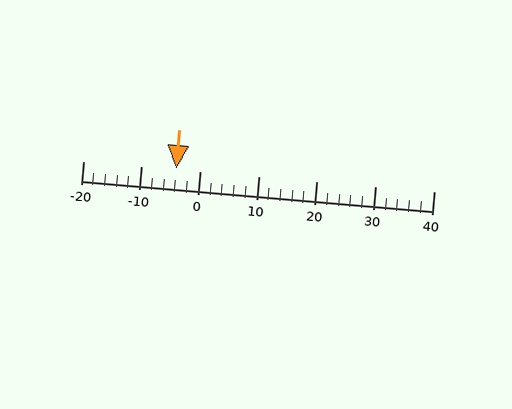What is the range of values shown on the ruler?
The ruler shows values from -20 to 40.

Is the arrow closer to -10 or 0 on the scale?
The arrow is closer to 0.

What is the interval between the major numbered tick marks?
The major tick marks are spaced 10 units apart.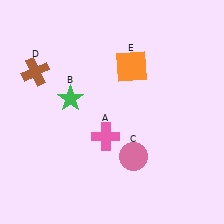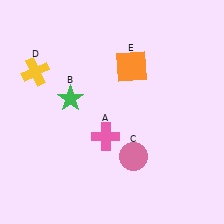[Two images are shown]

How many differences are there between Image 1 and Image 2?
There is 1 difference between the two images.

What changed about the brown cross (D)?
In Image 1, D is brown. In Image 2, it changed to yellow.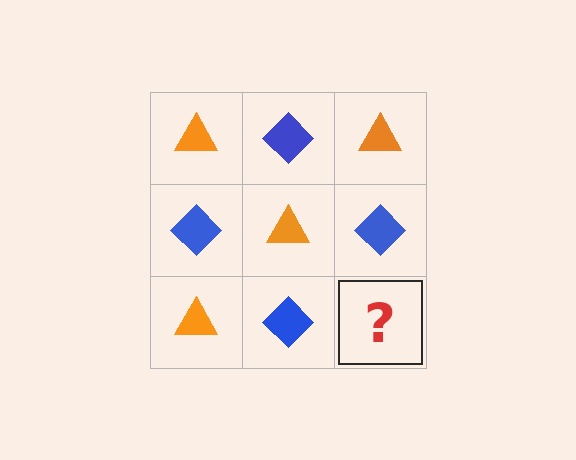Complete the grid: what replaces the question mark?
The question mark should be replaced with an orange triangle.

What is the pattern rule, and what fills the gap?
The rule is that it alternates orange triangle and blue diamond in a checkerboard pattern. The gap should be filled with an orange triangle.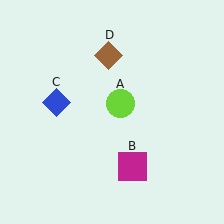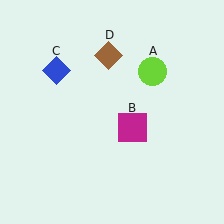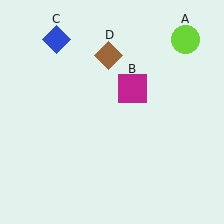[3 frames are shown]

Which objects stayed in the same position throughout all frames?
Brown diamond (object D) remained stationary.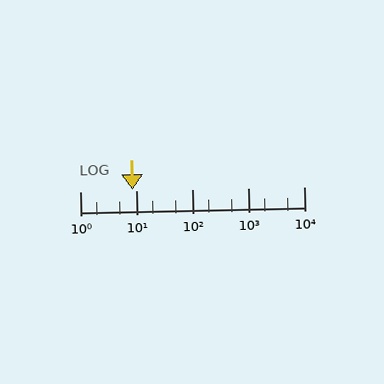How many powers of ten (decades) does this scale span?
The scale spans 4 decades, from 1 to 10000.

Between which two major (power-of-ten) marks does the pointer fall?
The pointer is between 1 and 10.